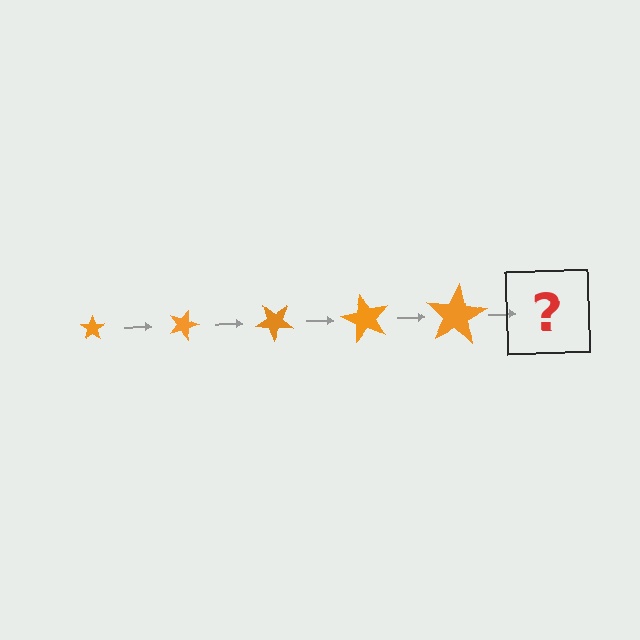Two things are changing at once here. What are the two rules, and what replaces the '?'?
The two rules are that the star grows larger each step and it rotates 20 degrees each step. The '?' should be a star, larger than the previous one and rotated 100 degrees from the start.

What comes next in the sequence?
The next element should be a star, larger than the previous one and rotated 100 degrees from the start.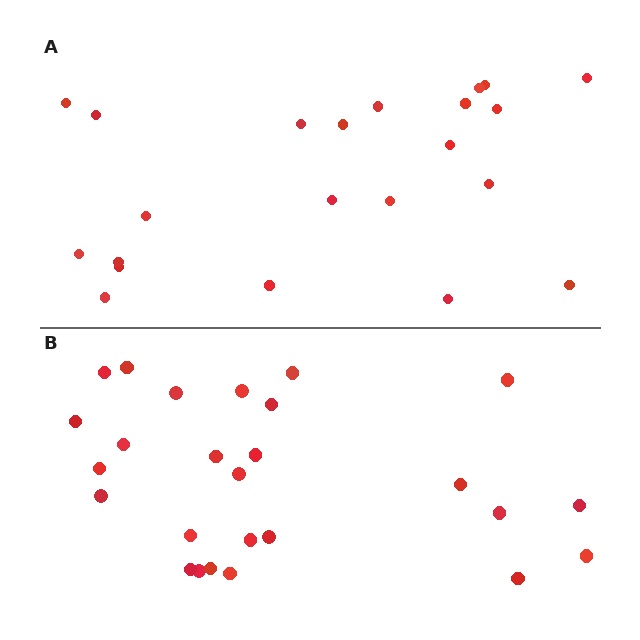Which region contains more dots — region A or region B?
Region B (the bottom region) has more dots.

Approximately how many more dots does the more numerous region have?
Region B has about 4 more dots than region A.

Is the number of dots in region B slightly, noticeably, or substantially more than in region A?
Region B has only slightly more — the two regions are fairly close. The ratio is roughly 1.2 to 1.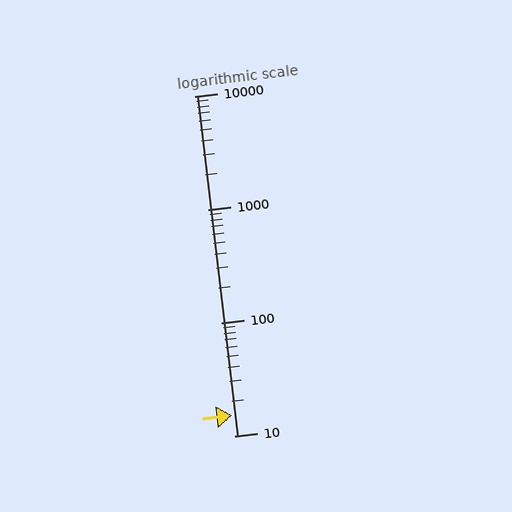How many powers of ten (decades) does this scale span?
The scale spans 3 decades, from 10 to 10000.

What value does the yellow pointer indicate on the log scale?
The pointer indicates approximately 15.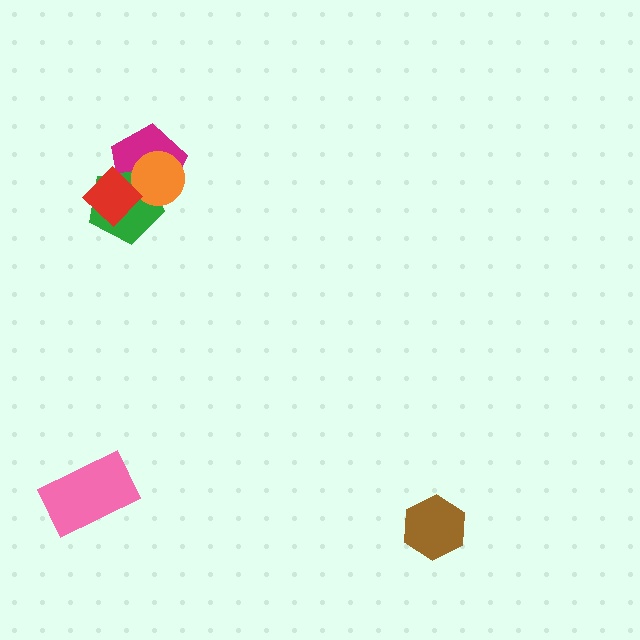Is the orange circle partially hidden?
Yes, it is partially covered by another shape.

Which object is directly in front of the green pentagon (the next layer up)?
The orange circle is directly in front of the green pentagon.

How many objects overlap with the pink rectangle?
0 objects overlap with the pink rectangle.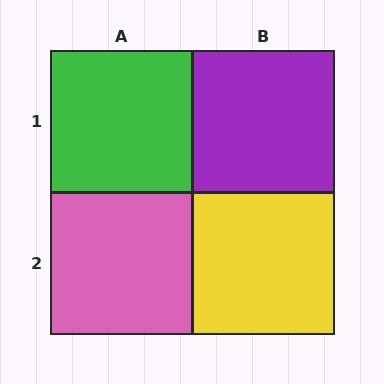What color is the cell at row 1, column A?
Green.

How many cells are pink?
1 cell is pink.